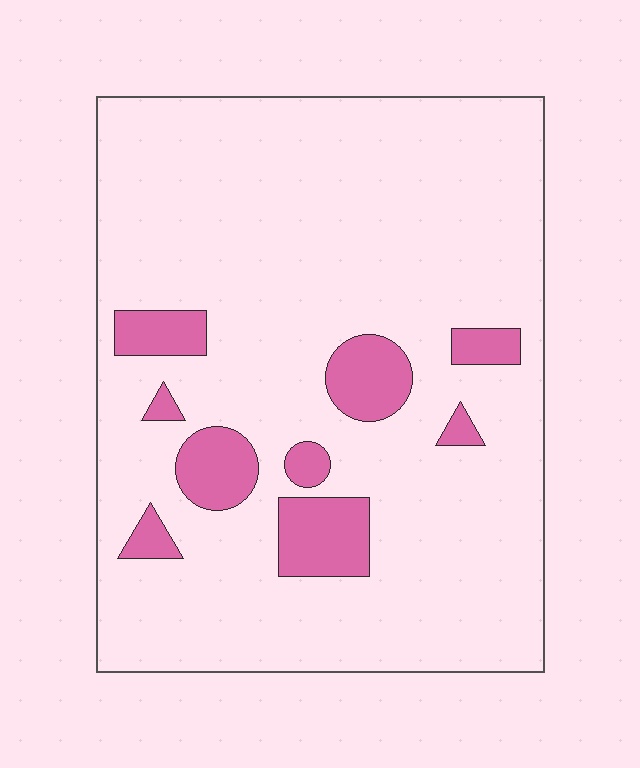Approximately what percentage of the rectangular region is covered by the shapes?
Approximately 10%.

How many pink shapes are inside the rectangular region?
9.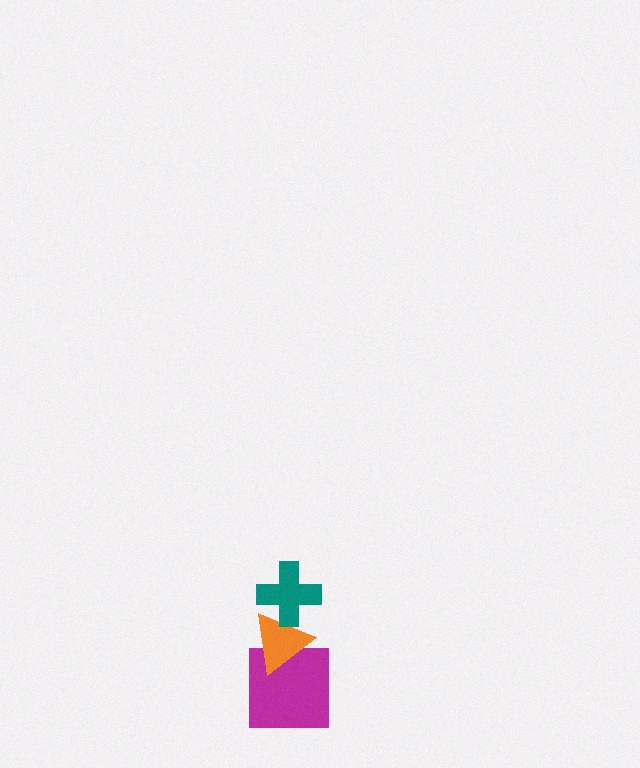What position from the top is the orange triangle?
The orange triangle is 2nd from the top.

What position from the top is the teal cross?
The teal cross is 1st from the top.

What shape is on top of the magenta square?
The orange triangle is on top of the magenta square.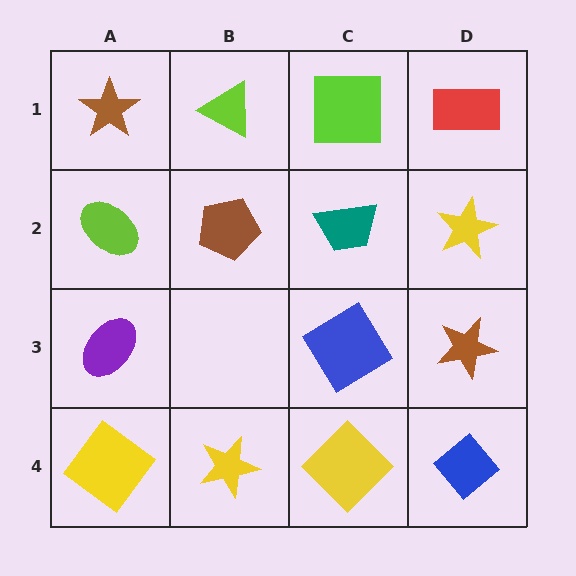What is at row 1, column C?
A lime square.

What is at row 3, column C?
A blue diamond.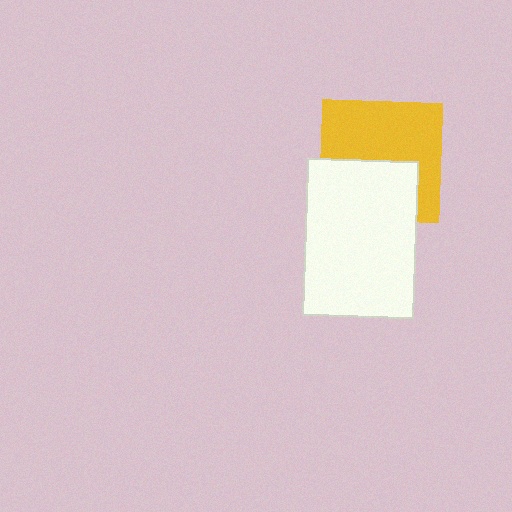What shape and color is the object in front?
The object in front is a white rectangle.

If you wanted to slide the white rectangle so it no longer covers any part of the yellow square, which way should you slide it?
Slide it down — that is the most direct way to separate the two shapes.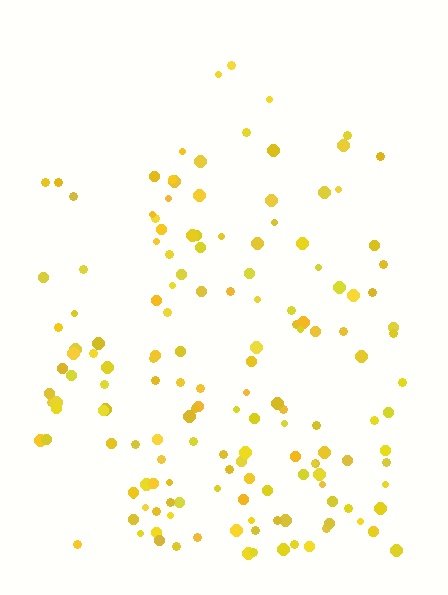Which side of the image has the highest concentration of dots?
The bottom.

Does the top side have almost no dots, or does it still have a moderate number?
Still a moderate number, just noticeably fewer than the bottom.